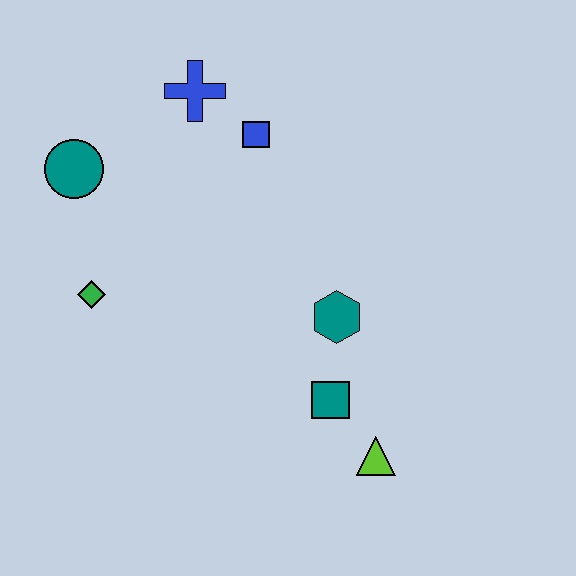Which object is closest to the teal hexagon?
The teal square is closest to the teal hexagon.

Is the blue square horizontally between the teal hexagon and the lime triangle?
No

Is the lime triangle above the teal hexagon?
No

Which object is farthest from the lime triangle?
The teal circle is farthest from the lime triangle.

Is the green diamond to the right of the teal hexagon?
No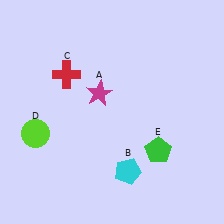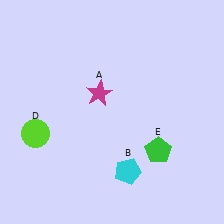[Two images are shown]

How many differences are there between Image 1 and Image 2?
There is 1 difference between the two images.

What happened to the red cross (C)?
The red cross (C) was removed in Image 2. It was in the top-left area of Image 1.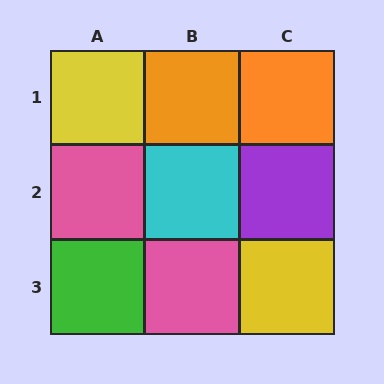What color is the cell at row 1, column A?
Yellow.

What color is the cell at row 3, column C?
Yellow.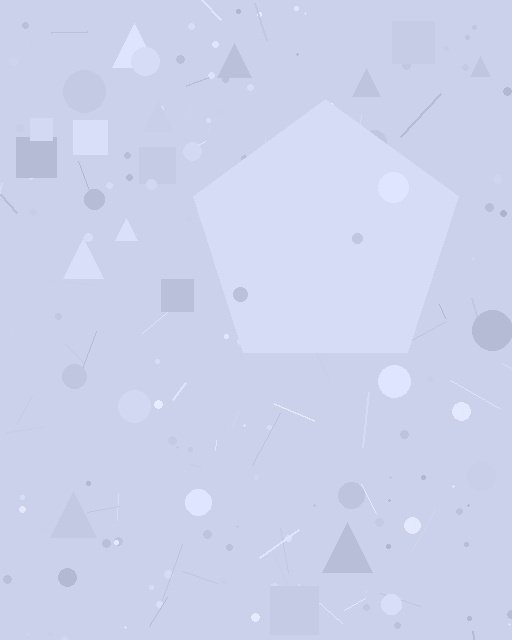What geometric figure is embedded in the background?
A pentagon is embedded in the background.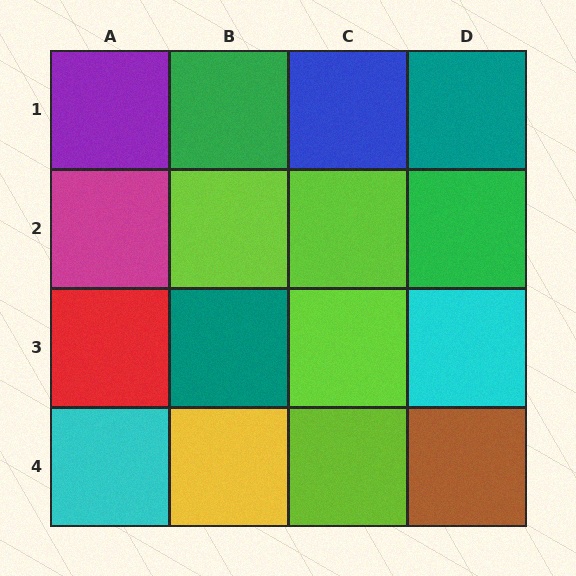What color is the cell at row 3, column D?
Cyan.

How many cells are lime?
4 cells are lime.